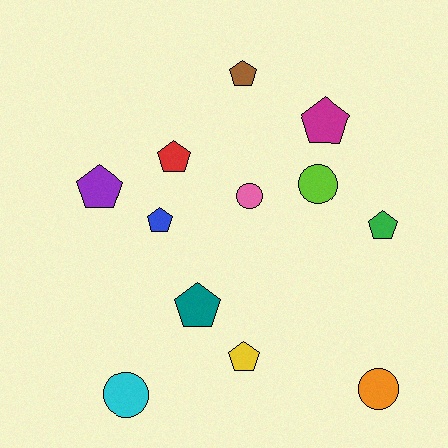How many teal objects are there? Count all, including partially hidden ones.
There is 1 teal object.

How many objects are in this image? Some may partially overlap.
There are 12 objects.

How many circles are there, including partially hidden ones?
There are 4 circles.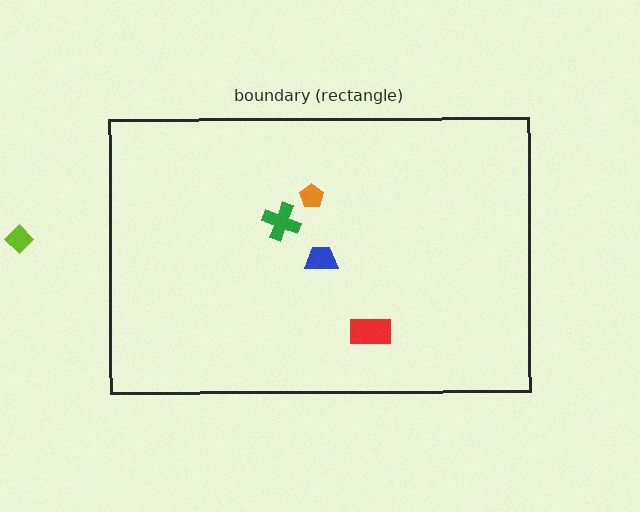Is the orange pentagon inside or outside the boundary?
Inside.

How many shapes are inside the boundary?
4 inside, 1 outside.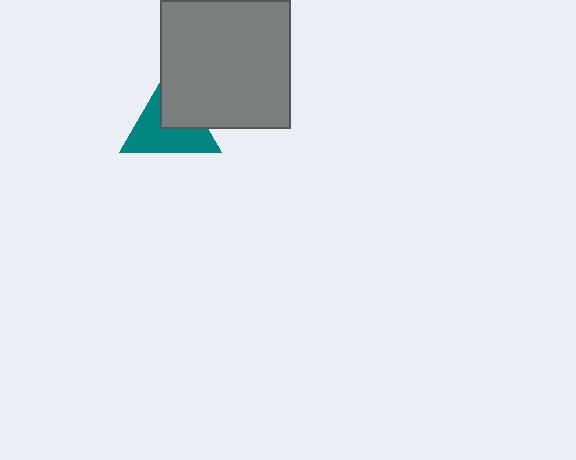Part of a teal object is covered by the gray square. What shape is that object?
It is a triangle.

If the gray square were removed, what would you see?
You would see the complete teal triangle.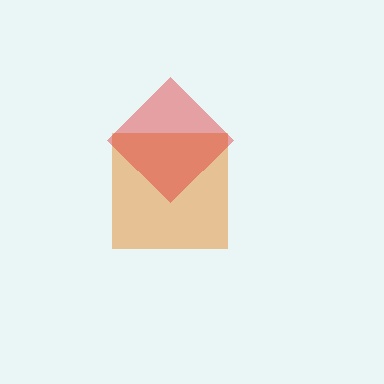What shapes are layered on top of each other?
The layered shapes are: an orange square, a red diamond.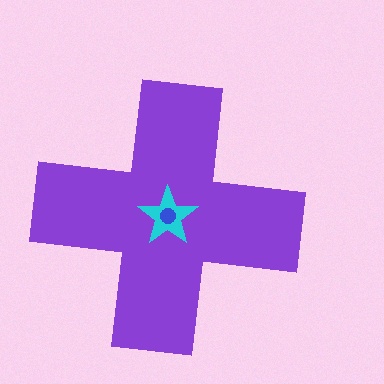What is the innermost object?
The blue circle.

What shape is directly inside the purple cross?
The cyan star.